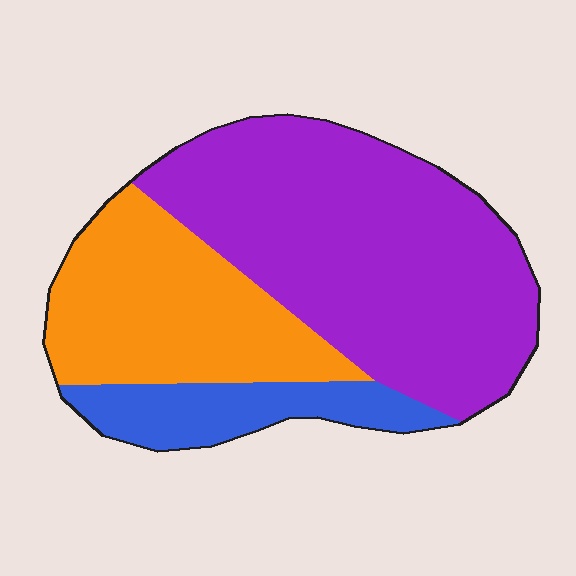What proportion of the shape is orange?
Orange takes up between a quarter and a half of the shape.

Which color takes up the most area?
Purple, at roughly 55%.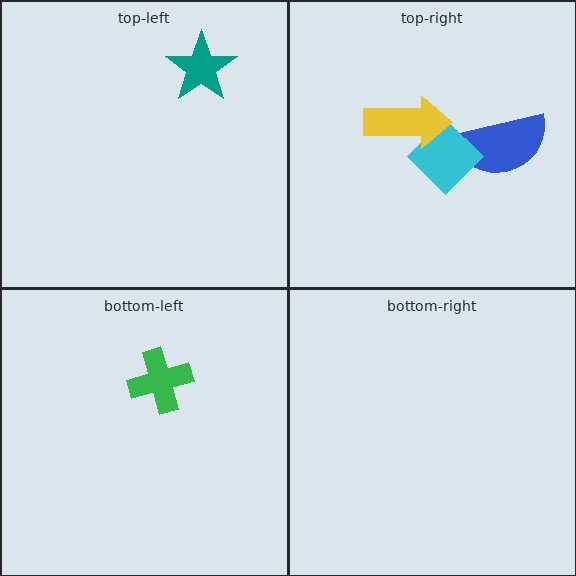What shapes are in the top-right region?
The blue semicircle, the cyan diamond, the yellow arrow.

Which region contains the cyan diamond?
The top-right region.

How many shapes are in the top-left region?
1.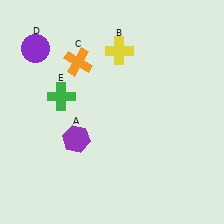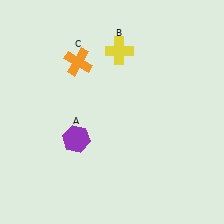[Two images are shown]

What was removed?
The green cross (E), the purple circle (D) were removed in Image 2.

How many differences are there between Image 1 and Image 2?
There are 2 differences between the two images.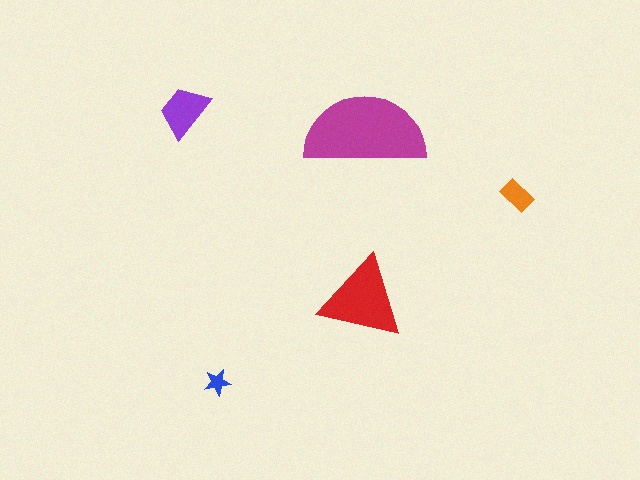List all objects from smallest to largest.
The blue star, the orange rectangle, the purple trapezoid, the red triangle, the magenta semicircle.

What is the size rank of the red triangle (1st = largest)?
2nd.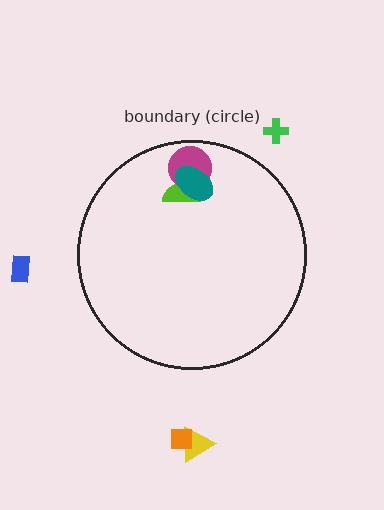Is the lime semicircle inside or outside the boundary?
Inside.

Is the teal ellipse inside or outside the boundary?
Inside.